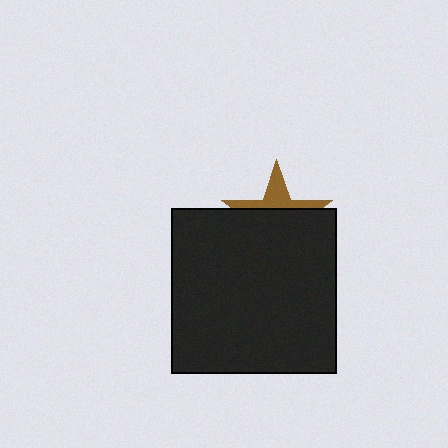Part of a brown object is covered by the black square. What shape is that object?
It is a star.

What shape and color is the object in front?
The object in front is a black square.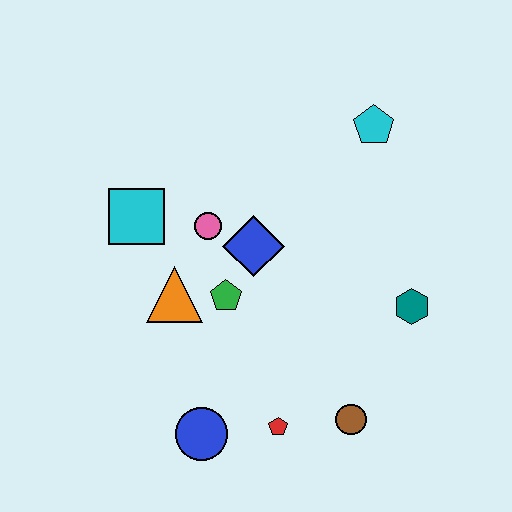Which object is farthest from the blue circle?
The cyan pentagon is farthest from the blue circle.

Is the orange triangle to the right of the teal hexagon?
No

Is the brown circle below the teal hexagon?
Yes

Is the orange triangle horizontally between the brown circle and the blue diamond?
No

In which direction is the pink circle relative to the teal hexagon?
The pink circle is to the left of the teal hexagon.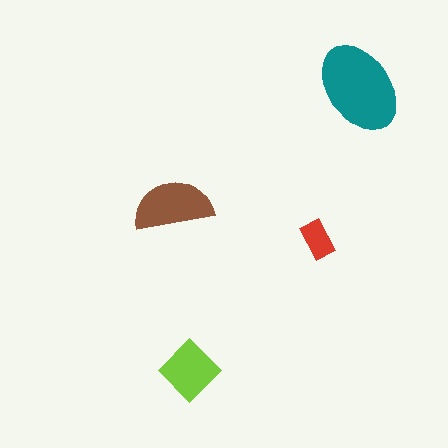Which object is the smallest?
The red rectangle.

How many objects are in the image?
There are 4 objects in the image.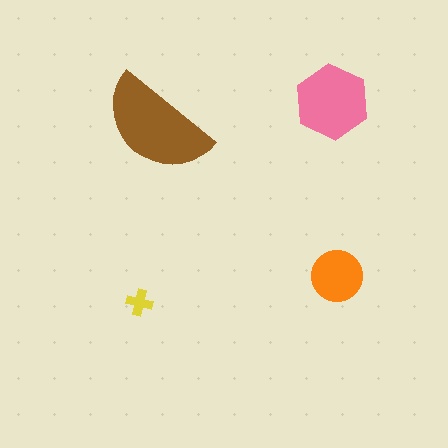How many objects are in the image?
There are 4 objects in the image.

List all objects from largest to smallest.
The brown semicircle, the pink hexagon, the orange circle, the yellow cross.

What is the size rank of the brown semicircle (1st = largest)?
1st.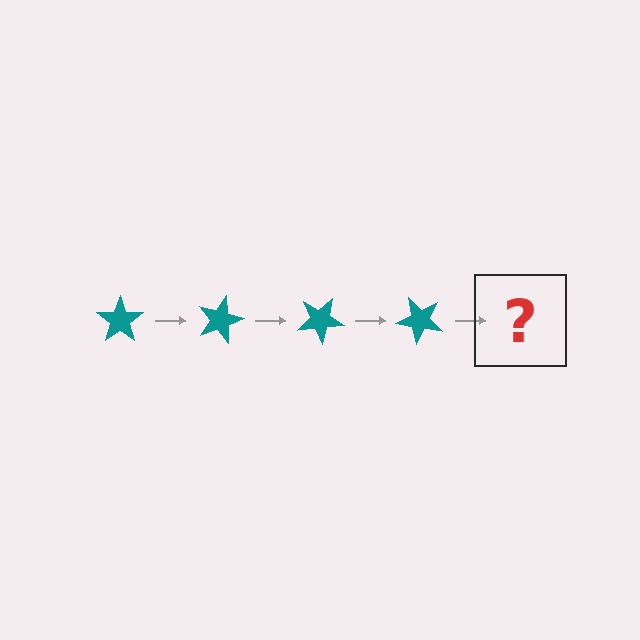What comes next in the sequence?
The next element should be a teal star rotated 60 degrees.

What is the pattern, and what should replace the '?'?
The pattern is that the star rotates 15 degrees each step. The '?' should be a teal star rotated 60 degrees.